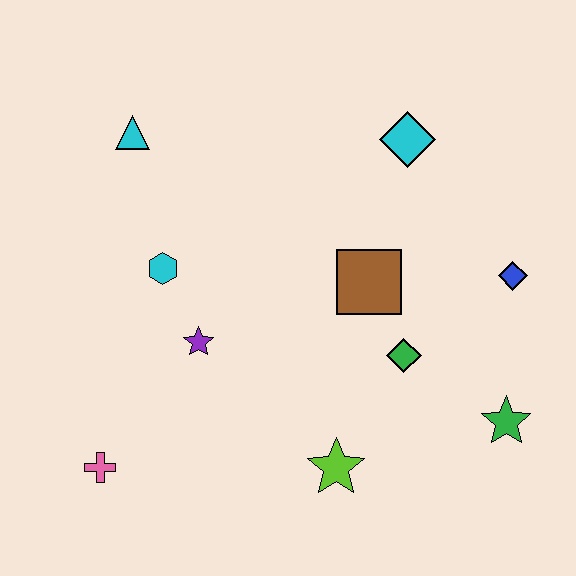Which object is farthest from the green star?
The cyan triangle is farthest from the green star.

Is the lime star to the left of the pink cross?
No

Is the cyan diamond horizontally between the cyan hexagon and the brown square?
No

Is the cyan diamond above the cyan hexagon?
Yes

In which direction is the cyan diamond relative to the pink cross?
The cyan diamond is above the pink cross.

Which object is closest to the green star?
The green diamond is closest to the green star.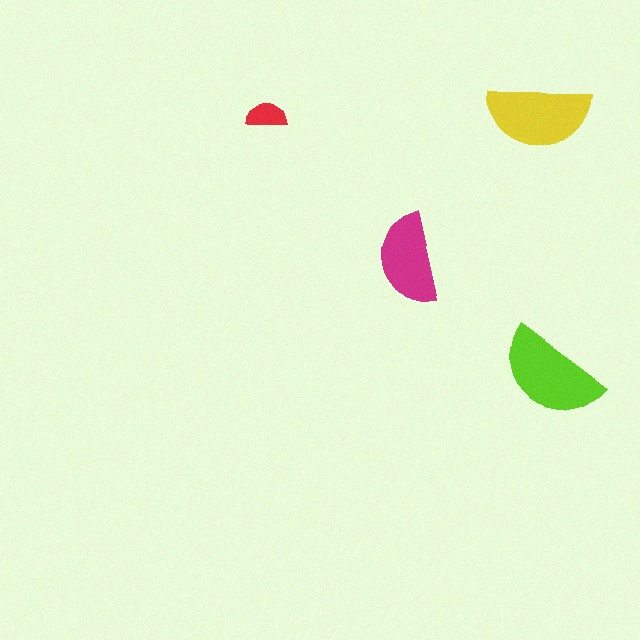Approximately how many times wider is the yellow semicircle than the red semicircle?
About 2.5 times wider.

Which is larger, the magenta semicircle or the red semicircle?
The magenta one.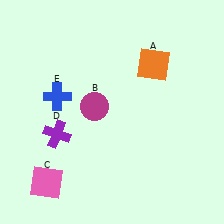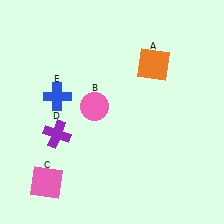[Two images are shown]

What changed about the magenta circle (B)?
In Image 1, B is magenta. In Image 2, it changed to pink.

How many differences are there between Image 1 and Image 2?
There is 1 difference between the two images.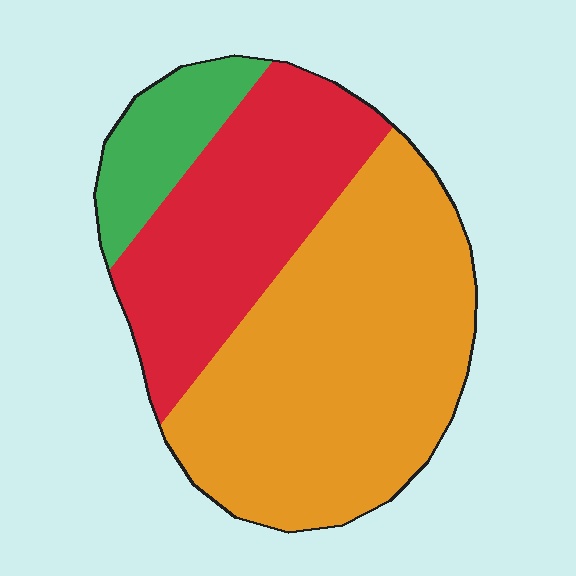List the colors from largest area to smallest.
From largest to smallest: orange, red, green.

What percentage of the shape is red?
Red covers 33% of the shape.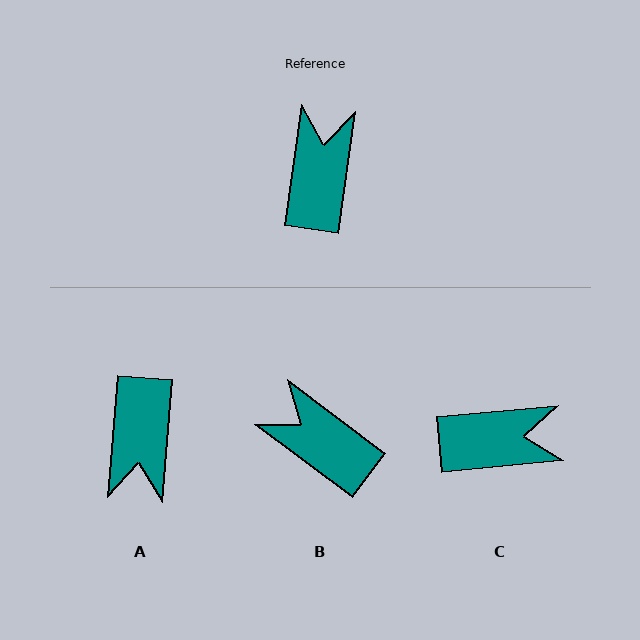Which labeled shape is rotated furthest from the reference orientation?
A, about 177 degrees away.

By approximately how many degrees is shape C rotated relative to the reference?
Approximately 77 degrees clockwise.